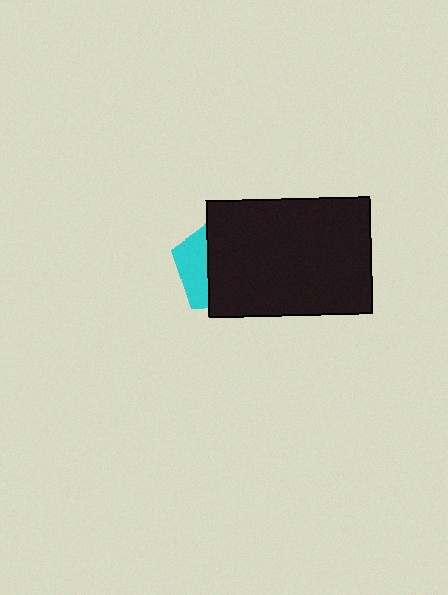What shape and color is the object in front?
The object in front is a black rectangle.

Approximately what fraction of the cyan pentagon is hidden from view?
Roughly 70% of the cyan pentagon is hidden behind the black rectangle.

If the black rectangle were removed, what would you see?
You would see the complete cyan pentagon.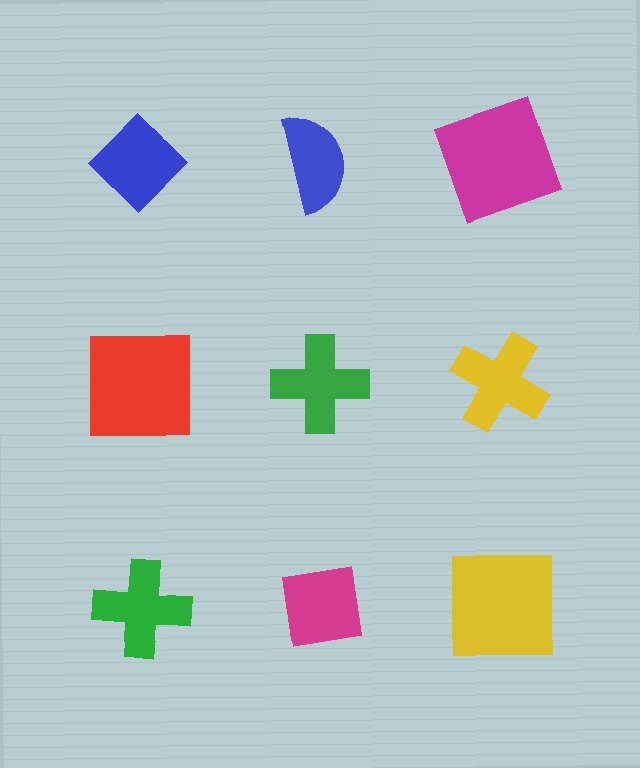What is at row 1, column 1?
A blue diamond.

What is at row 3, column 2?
A magenta square.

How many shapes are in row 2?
3 shapes.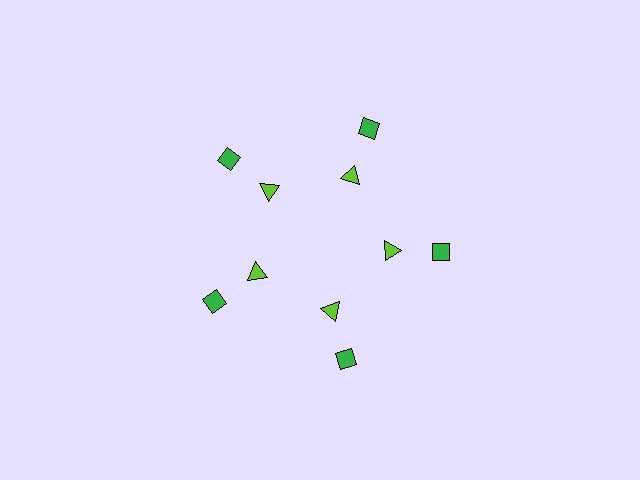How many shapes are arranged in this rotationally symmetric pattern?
There are 10 shapes, arranged in 5 groups of 2.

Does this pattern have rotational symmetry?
Yes, this pattern has 5-fold rotational symmetry. It looks the same after rotating 72 degrees around the center.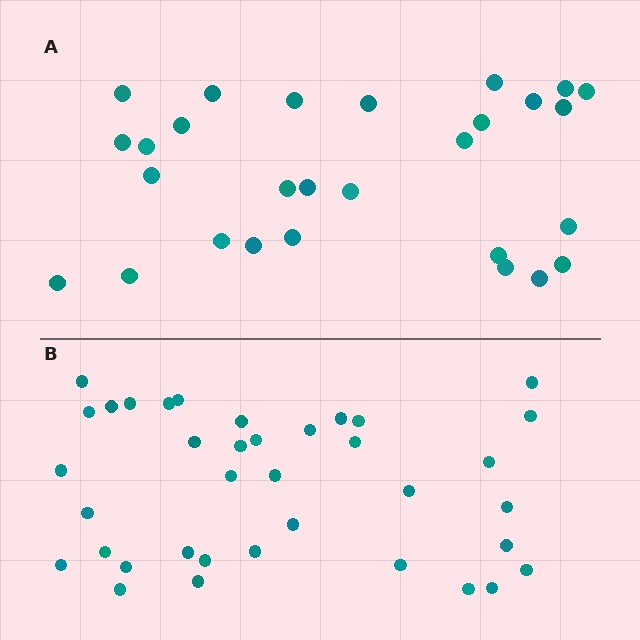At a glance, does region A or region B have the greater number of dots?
Region B (the bottom region) has more dots.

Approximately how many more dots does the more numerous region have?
Region B has roughly 8 or so more dots than region A.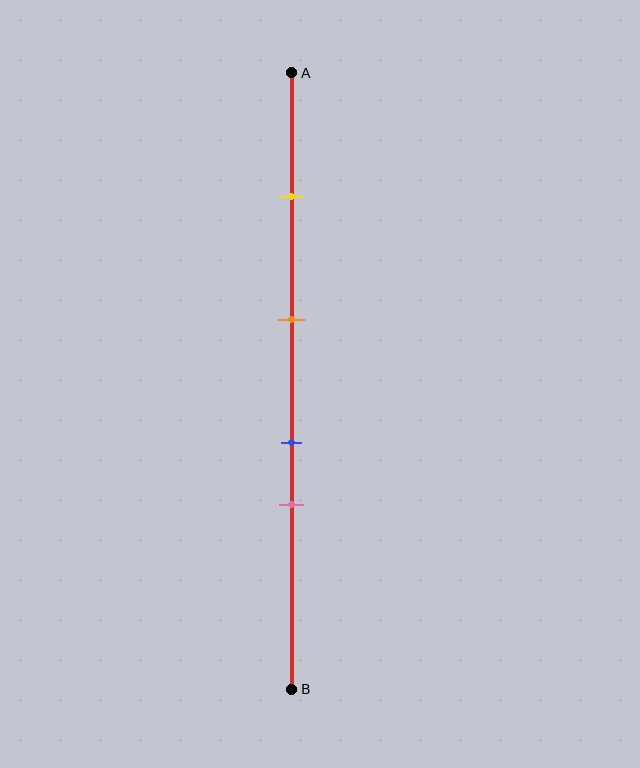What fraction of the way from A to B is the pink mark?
The pink mark is approximately 70% (0.7) of the way from A to B.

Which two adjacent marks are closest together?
The blue and pink marks are the closest adjacent pair.